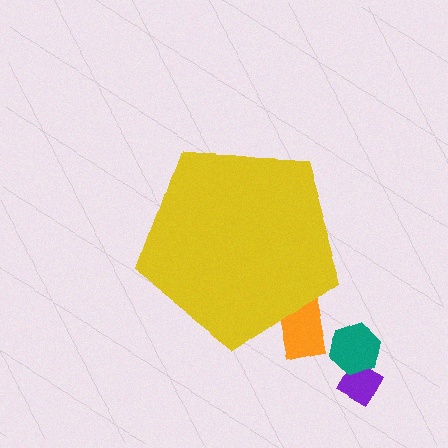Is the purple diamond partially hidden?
No, the purple diamond is fully visible.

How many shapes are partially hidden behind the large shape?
1 shape is partially hidden.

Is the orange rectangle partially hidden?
Yes, the orange rectangle is partially hidden behind the yellow pentagon.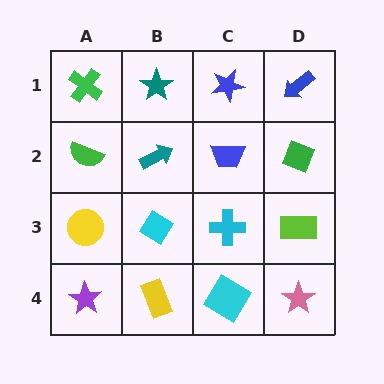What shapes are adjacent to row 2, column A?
A green cross (row 1, column A), a yellow circle (row 3, column A), a teal arrow (row 2, column B).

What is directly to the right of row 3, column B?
A cyan cross.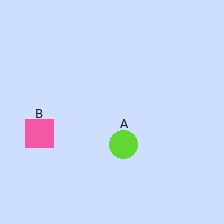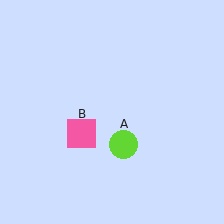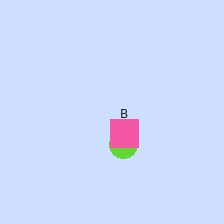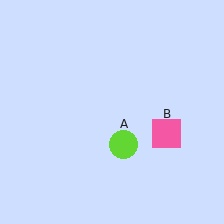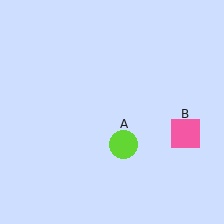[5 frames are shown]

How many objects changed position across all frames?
1 object changed position: pink square (object B).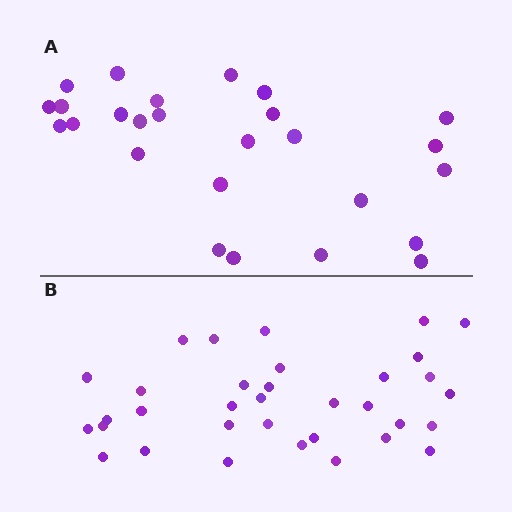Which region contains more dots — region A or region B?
Region B (the bottom region) has more dots.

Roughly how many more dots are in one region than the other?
Region B has roughly 8 or so more dots than region A.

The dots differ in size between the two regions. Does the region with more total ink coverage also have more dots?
No. Region A has more total ink coverage because its dots are larger, but region B actually contains more individual dots. Total area can be misleading — the number of items is what matters here.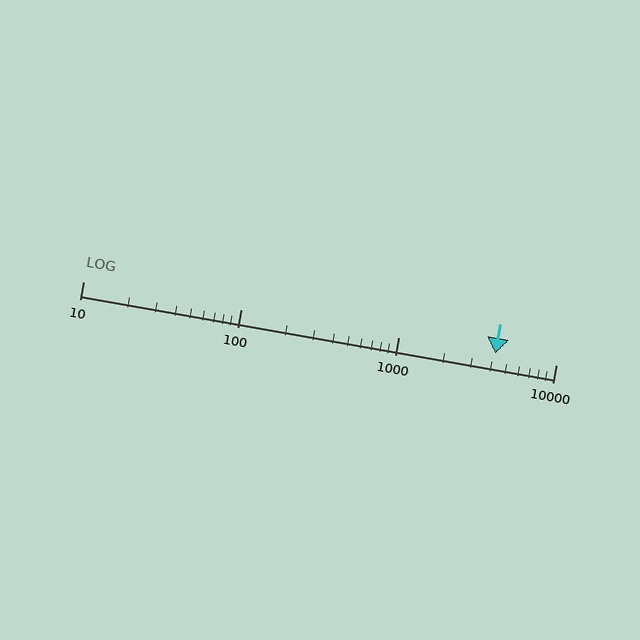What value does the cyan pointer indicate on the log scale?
The pointer indicates approximately 4100.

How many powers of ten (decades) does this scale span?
The scale spans 3 decades, from 10 to 10000.